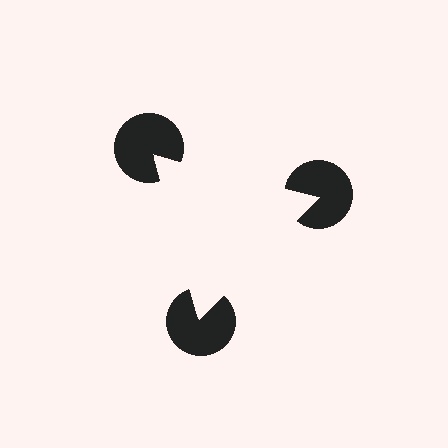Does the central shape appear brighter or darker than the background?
It typically appears slightly brighter than the background, even though no actual brightness change is drawn.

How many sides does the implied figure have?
3 sides.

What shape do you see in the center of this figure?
An illusory triangle — its edges are inferred from the aligned wedge cuts in the pac-man discs, not physically drawn.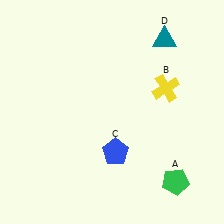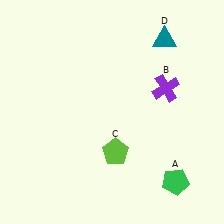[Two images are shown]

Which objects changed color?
B changed from yellow to purple. C changed from blue to lime.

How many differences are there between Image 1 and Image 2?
There are 2 differences between the two images.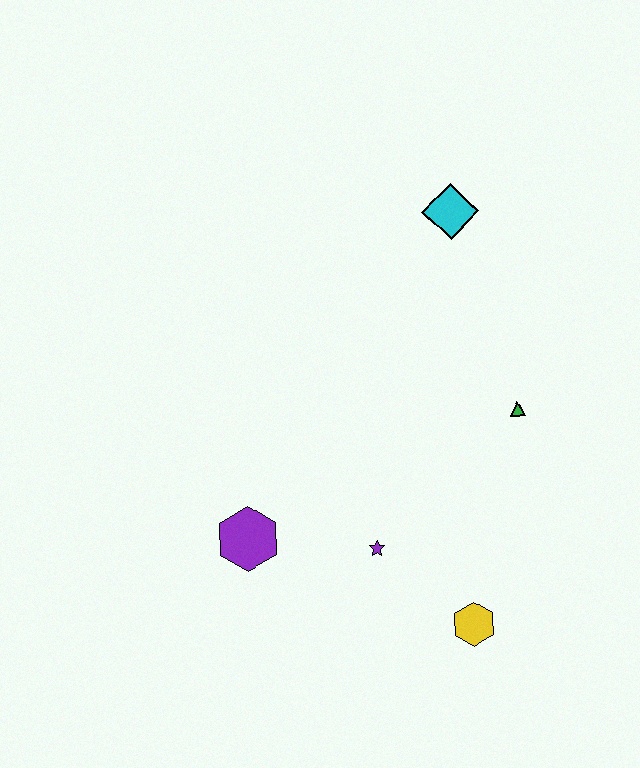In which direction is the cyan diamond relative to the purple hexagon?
The cyan diamond is above the purple hexagon.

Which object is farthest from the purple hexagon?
The cyan diamond is farthest from the purple hexagon.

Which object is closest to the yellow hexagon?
The purple star is closest to the yellow hexagon.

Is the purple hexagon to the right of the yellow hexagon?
No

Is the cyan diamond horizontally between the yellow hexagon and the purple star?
Yes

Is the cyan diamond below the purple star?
No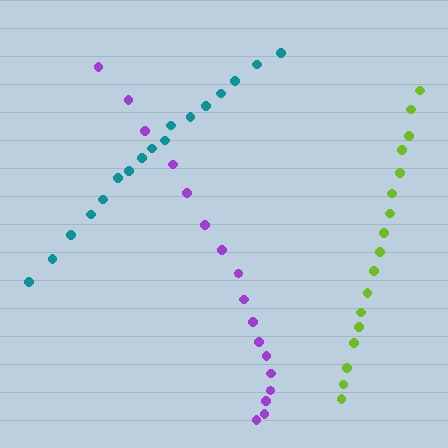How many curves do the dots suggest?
There are 3 distinct paths.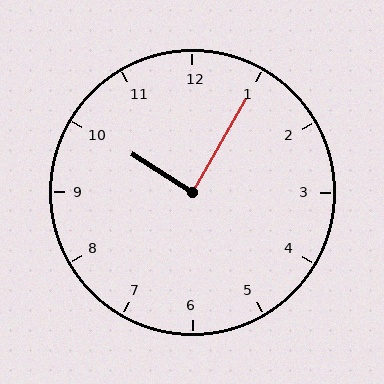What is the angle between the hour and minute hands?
Approximately 88 degrees.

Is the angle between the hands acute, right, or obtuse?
It is right.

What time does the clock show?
10:05.